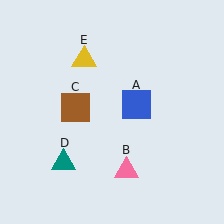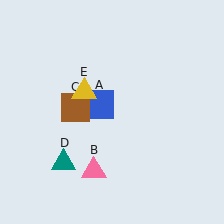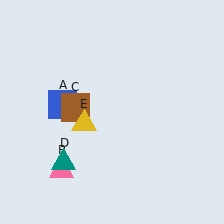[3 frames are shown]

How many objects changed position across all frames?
3 objects changed position: blue square (object A), pink triangle (object B), yellow triangle (object E).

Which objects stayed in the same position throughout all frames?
Brown square (object C) and teal triangle (object D) remained stationary.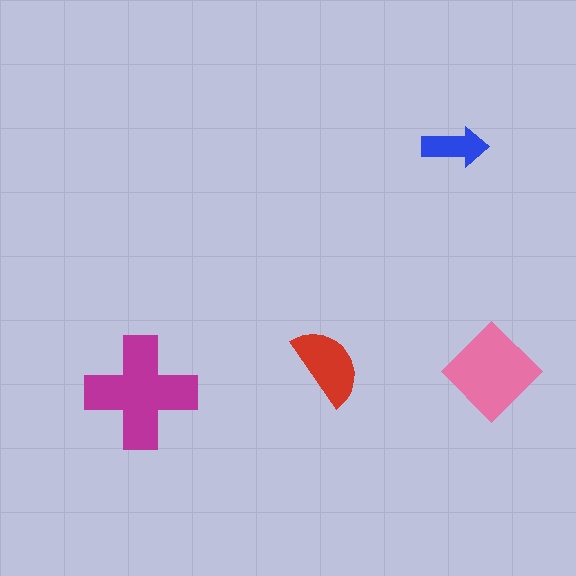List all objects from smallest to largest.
The blue arrow, the red semicircle, the pink diamond, the magenta cross.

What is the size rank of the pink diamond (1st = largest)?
2nd.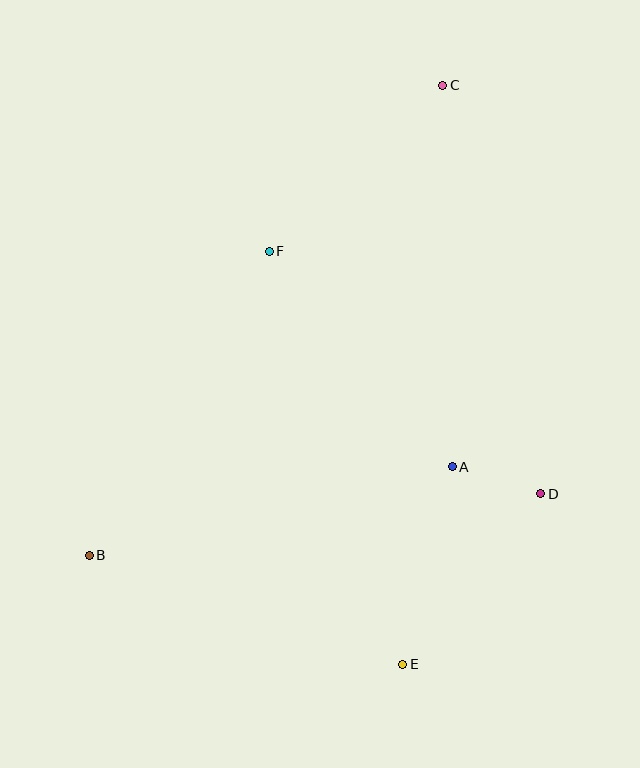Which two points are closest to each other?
Points A and D are closest to each other.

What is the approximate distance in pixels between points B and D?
The distance between B and D is approximately 455 pixels.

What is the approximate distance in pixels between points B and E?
The distance between B and E is approximately 332 pixels.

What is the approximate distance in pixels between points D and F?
The distance between D and F is approximately 364 pixels.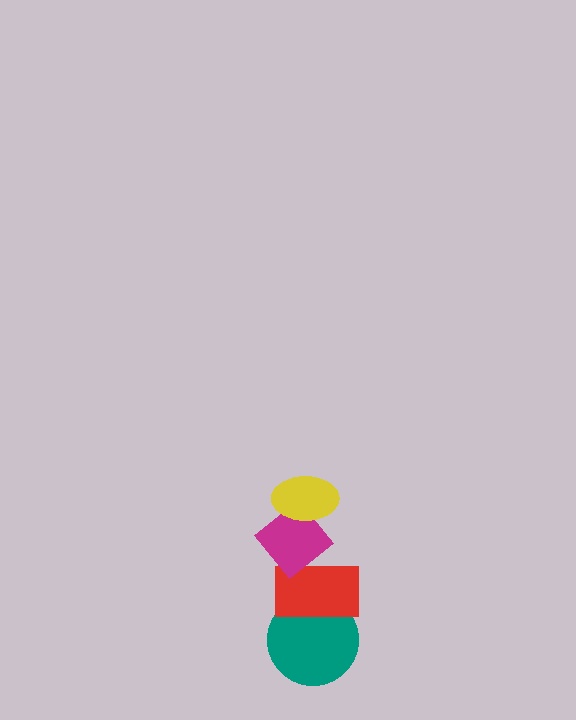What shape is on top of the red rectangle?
The magenta diamond is on top of the red rectangle.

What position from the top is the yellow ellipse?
The yellow ellipse is 1st from the top.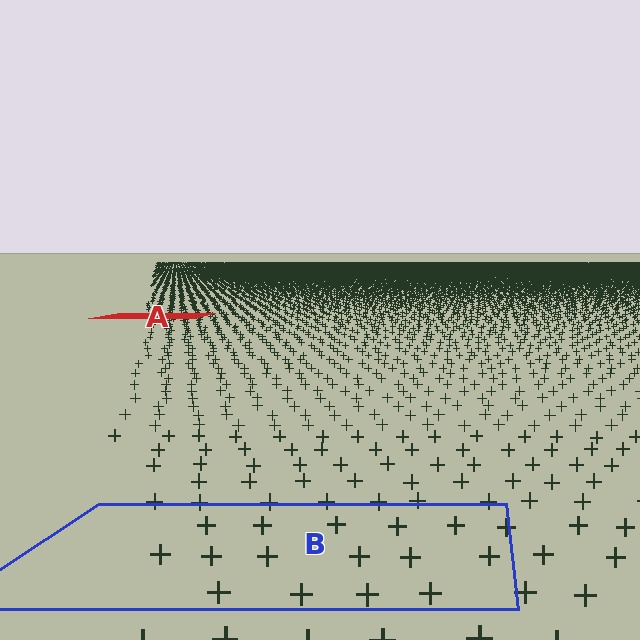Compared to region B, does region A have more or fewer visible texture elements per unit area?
Region A has more texture elements per unit area — they are packed more densely because it is farther away.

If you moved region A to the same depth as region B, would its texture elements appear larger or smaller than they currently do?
They would appear larger. At a closer depth, the same texture elements are projected at a bigger on-screen size.